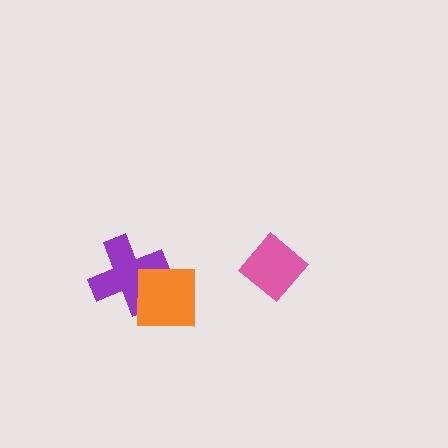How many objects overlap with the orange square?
1 object overlaps with the orange square.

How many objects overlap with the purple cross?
1 object overlaps with the purple cross.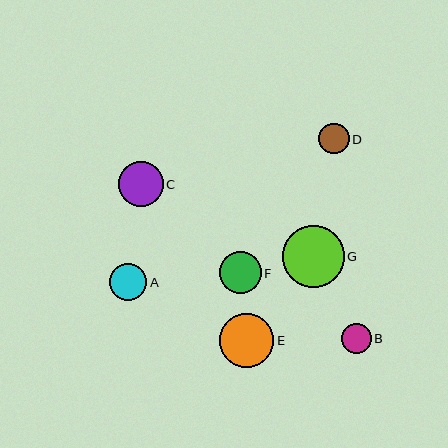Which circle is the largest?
Circle G is the largest with a size of approximately 62 pixels.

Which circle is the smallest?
Circle B is the smallest with a size of approximately 29 pixels.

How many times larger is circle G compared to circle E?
Circle G is approximately 1.1 times the size of circle E.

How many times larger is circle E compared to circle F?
Circle E is approximately 1.3 times the size of circle F.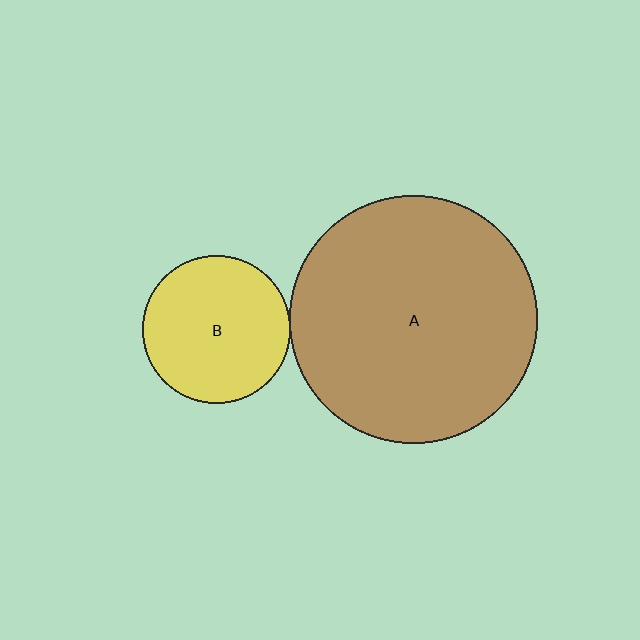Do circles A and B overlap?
Yes.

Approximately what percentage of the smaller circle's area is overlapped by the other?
Approximately 5%.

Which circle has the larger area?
Circle A (brown).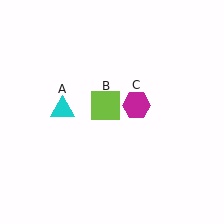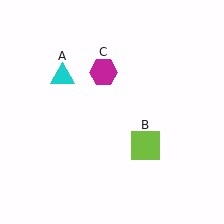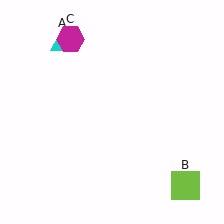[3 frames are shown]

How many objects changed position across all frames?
3 objects changed position: cyan triangle (object A), lime square (object B), magenta hexagon (object C).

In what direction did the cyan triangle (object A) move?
The cyan triangle (object A) moved up.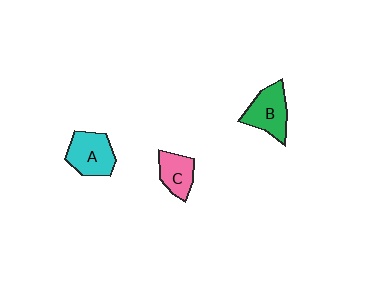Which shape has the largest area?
Shape A (cyan).